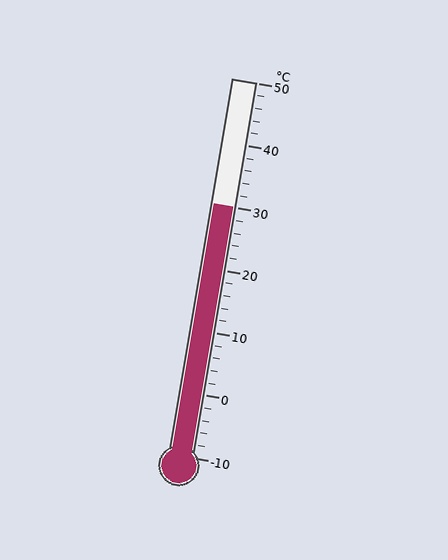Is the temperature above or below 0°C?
The temperature is above 0°C.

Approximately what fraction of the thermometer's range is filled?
The thermometer is filled to approximately 65% of its range.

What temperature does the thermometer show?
The thermometer shows approximately 30°C.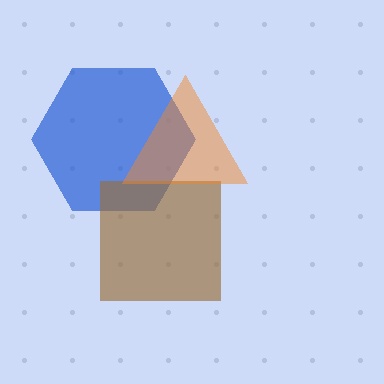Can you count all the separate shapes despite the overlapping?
Yes, there are 3 separate shapes.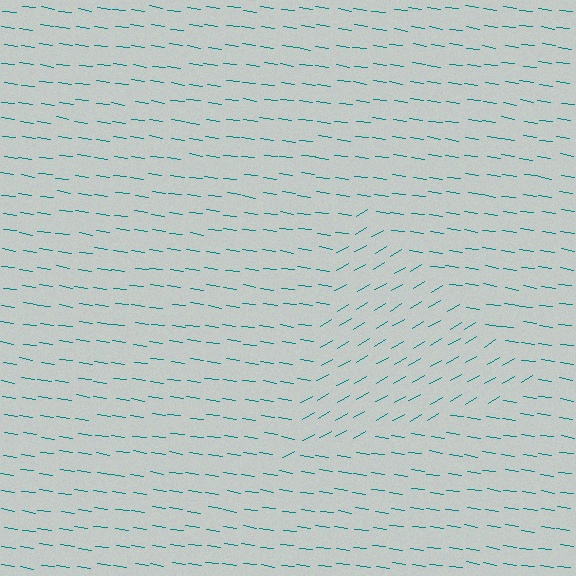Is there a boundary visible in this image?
Yes, there is a texture boundary formed by a change in line orientation.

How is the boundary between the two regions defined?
The boundary is defined purely by a change in line orientation (approximately 38 degrees difference). All lines are the same color and thickness.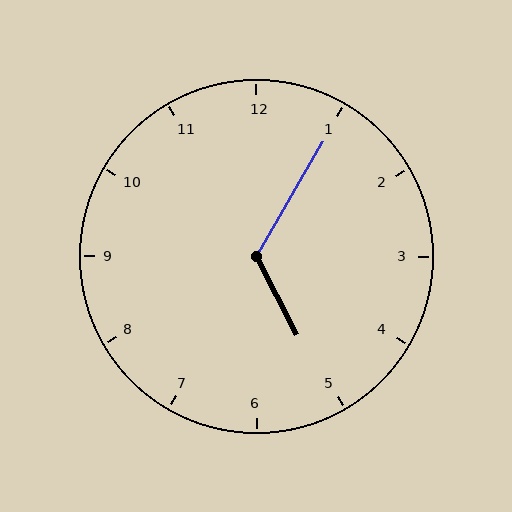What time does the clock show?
5:05.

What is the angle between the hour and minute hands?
Approximately 122 degrees.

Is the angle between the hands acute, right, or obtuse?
It is obtuse.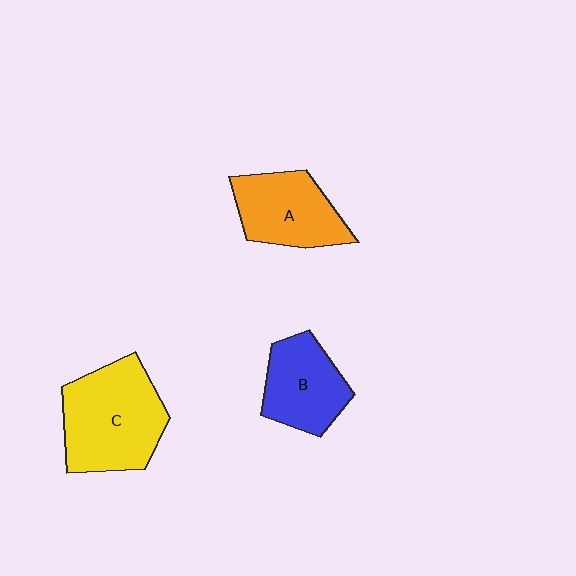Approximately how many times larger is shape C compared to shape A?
Approximately 1.4 times.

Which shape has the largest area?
Shape C (yellow).